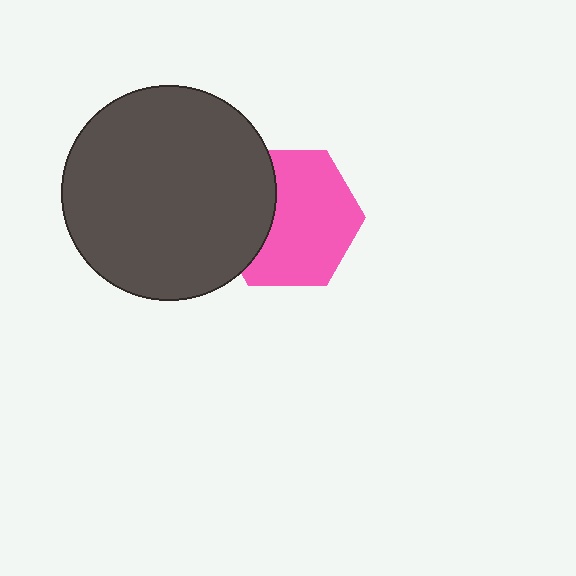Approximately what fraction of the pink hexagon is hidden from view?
Roughly 32% of the pink hexagon is hidden behind the dark gray circle.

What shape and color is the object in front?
The object in front is a dark gray circle.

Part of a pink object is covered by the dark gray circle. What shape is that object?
It is a hexagon.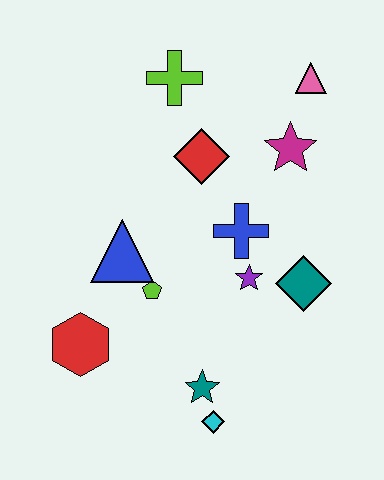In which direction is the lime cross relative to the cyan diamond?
The lime cross is above the cyan diamond.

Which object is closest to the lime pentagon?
The blue triangle is closest to the lime pentagon.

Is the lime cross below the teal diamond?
No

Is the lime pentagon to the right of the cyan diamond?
No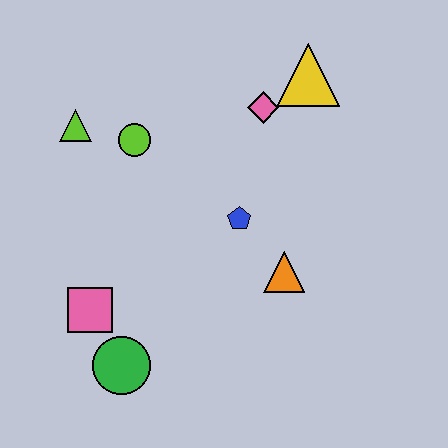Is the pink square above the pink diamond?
No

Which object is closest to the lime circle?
The lime triangle is closest to the lime circle.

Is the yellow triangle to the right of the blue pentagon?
Yes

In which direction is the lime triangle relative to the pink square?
The lime triangle is above the pink square.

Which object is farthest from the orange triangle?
The lime triangle is farthest from the orange triangle.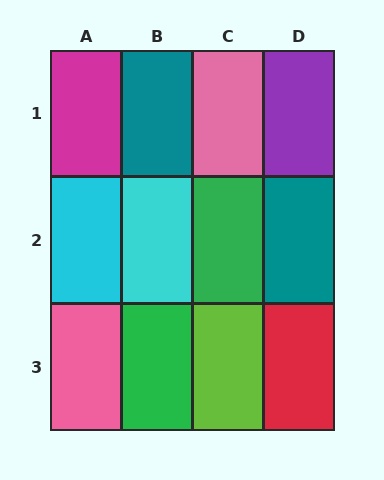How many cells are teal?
2 cells are teal.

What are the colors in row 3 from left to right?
Pink, green, lime, red.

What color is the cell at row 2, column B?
Cyan.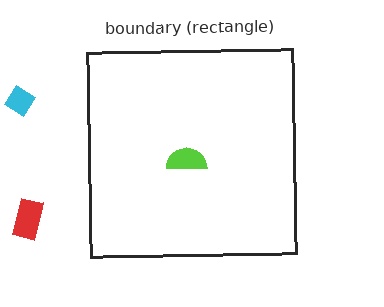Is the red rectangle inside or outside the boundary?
Outside.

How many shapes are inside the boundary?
1 inside, 2 outside.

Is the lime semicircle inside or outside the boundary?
Inside.